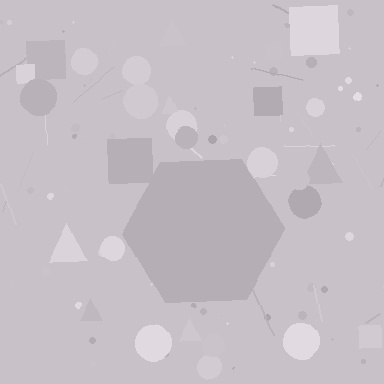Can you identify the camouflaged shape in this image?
The camouflaged shape is a hexagon.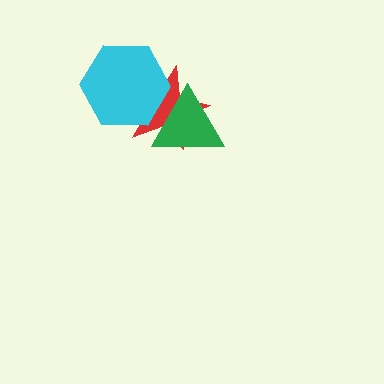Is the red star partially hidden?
Yes, it is partially covered by another shape.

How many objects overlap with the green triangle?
2 objects overlap with the green triangle.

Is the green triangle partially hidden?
Yes, it is partially covered by another shape.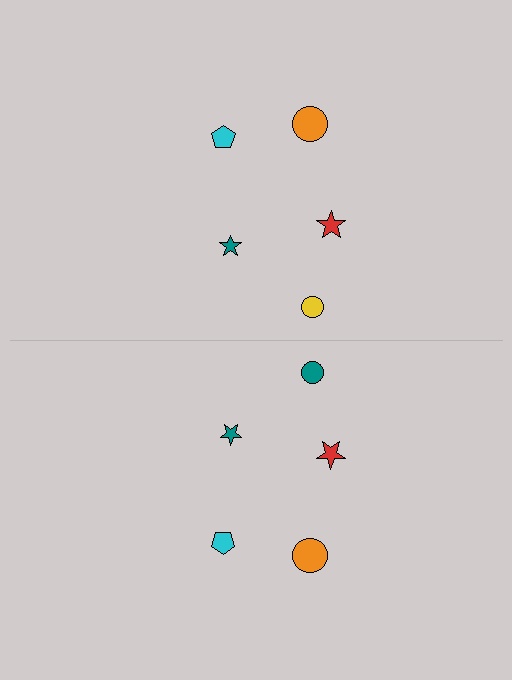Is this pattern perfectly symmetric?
No, the pattern is not perfectly symmetric. The teal circle on the bottom side breaks the symmetry — its mirror counterpart is yellow.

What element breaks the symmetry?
The teal circle on the bottom side breaks the symmetry — its mirror counterpart is yellow.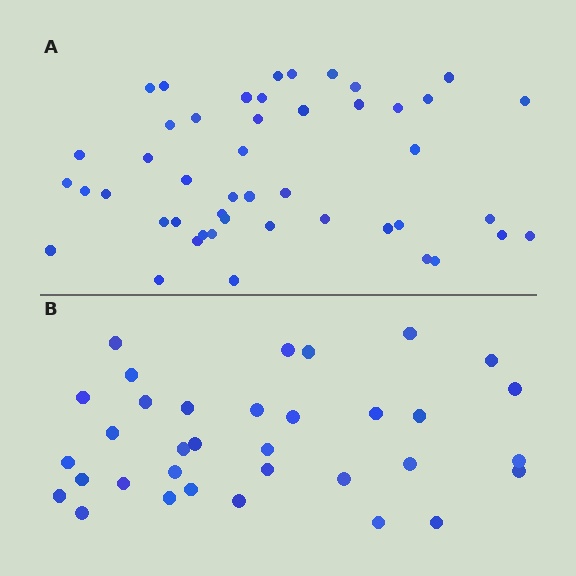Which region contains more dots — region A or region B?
Region A (the top region) has more dots.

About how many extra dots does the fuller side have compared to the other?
Region A has approximately 15 more dots than region B.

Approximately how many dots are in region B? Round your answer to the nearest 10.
About 30 dots. (The exact count is 34, which rounds to 30.)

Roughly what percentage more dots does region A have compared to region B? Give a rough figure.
About 40% more.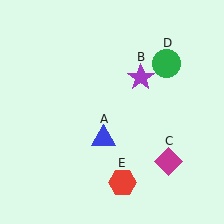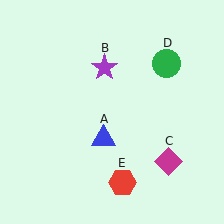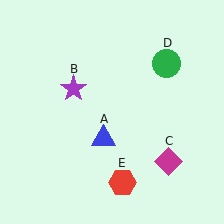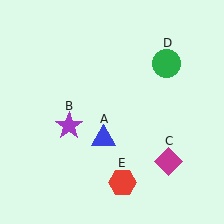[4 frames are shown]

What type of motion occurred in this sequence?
The purple star (object B) rotated counterclockwise around the center of the scene.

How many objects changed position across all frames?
1 object changed position: purple star (object B).